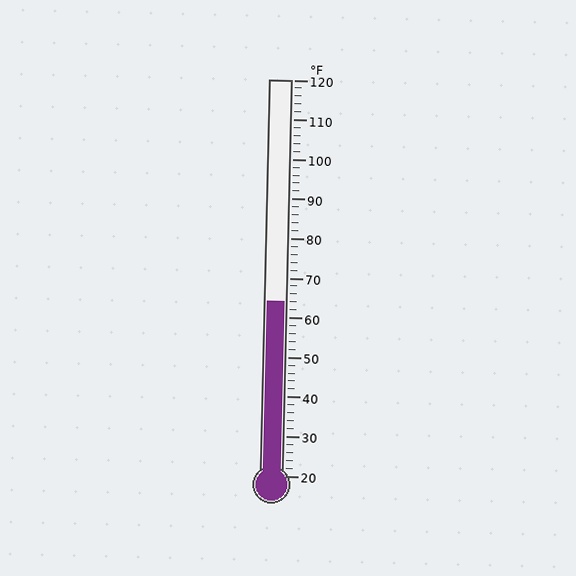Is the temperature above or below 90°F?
The temperature is below 90°F.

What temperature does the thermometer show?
The thermometer shows approximately 64°F.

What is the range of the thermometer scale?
The thermometer scale ranges from 20°F to 120°F.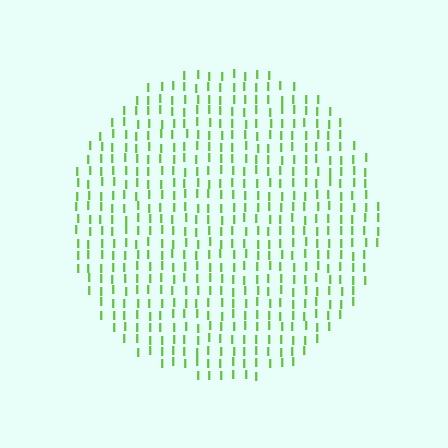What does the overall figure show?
The overall figure shows a circle.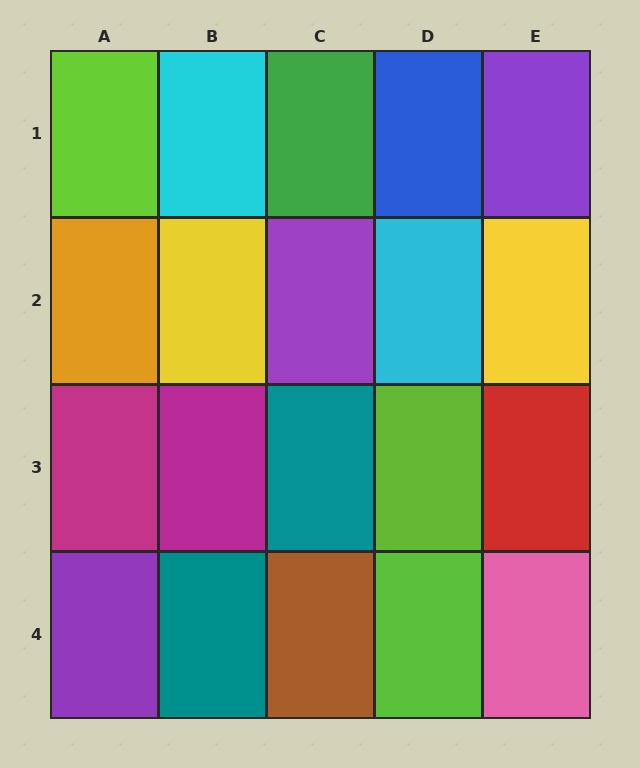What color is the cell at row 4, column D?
Lime.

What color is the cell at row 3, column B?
Magenta.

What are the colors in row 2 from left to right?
Orange, yellow, purple, cyan, yellow.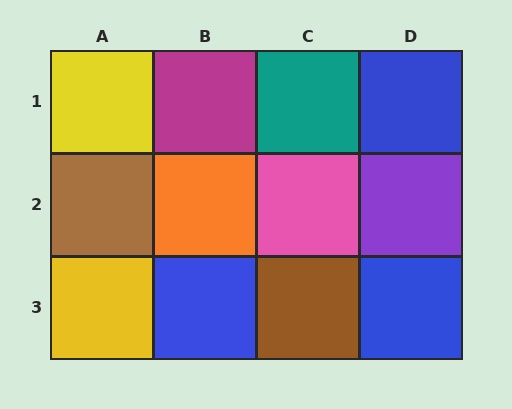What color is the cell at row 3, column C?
Brown.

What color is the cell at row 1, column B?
Magenta.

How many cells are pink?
1 cell is pink.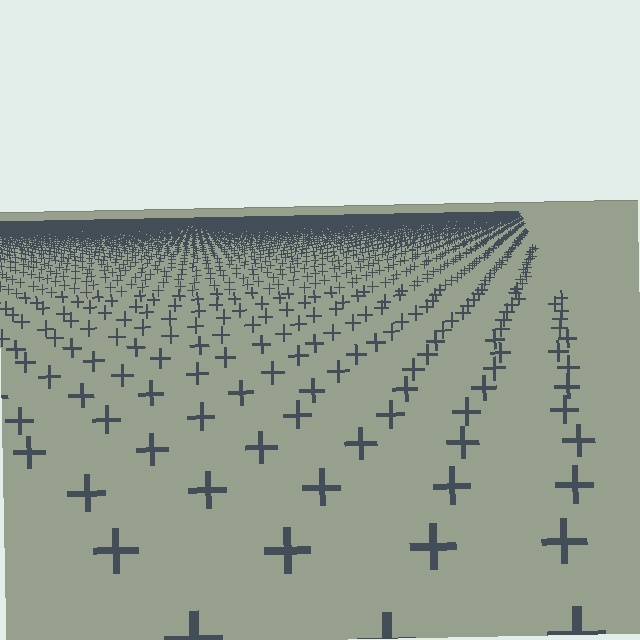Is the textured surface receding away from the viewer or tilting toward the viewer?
The surface is receding away from the viewer. Texture elements get smaller and denser toward the top.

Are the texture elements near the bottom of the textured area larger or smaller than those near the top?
Larger. Near the bottom, elements are closer to the viewer and appear at a bigger on-screen size.